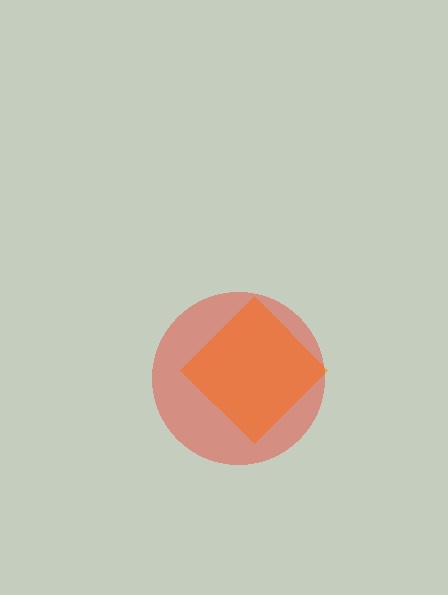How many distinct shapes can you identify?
There are 2 distinct shapes: an orange diamond, a red circle.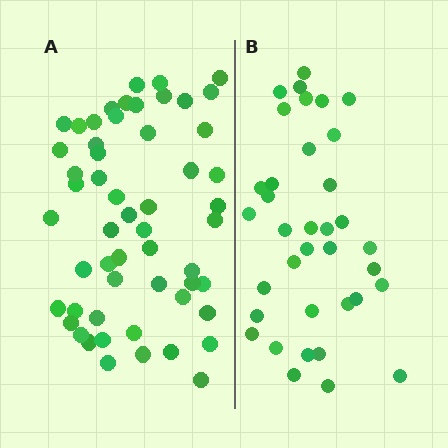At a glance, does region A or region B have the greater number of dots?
Region A (the left region) has more dots.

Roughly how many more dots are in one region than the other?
Region A has approximately 20 more dots than region B.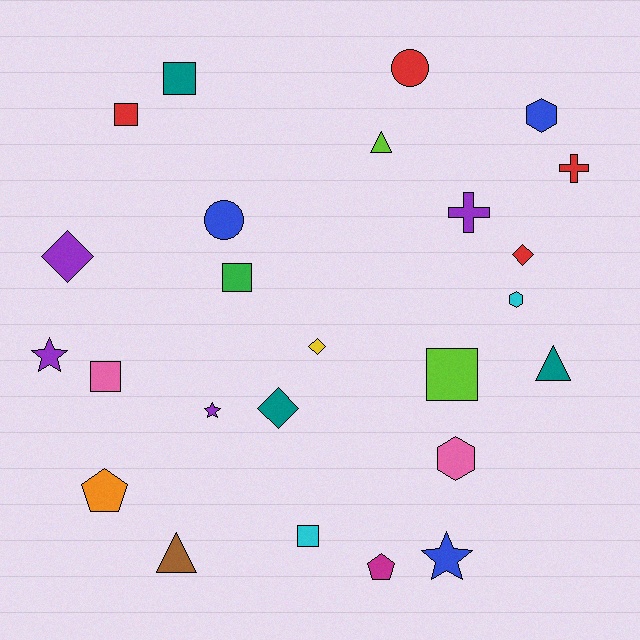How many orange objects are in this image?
There is 1 orange object.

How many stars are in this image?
There are 3 stars.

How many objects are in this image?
There are 25 objects.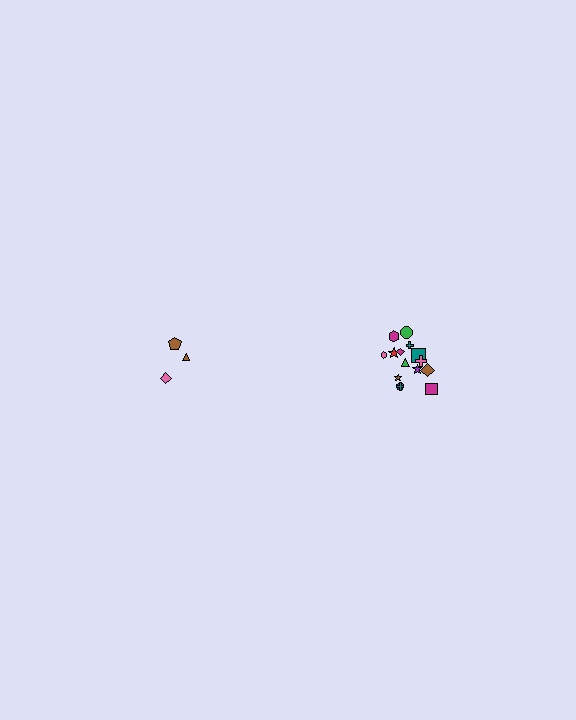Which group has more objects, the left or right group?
The right group.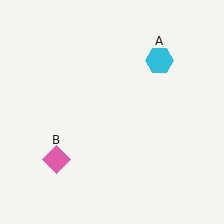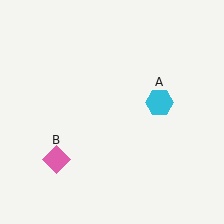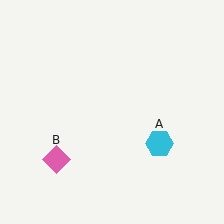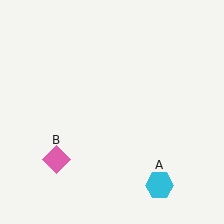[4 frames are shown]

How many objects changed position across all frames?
1 object changed position: cyan hexagon (object A).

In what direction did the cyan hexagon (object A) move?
The cyan hexagon (object A) moved down.